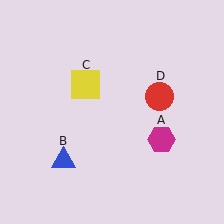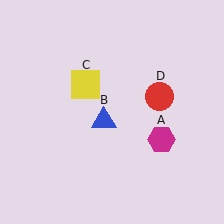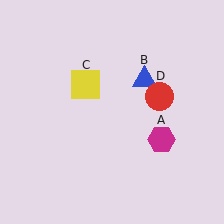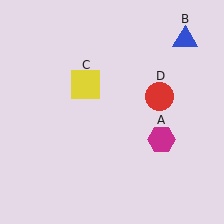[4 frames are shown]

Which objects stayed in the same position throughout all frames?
Magenta hexagon (object A) and yellow square (object C) and red circle (object D) remained stationary.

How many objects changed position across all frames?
1 object changed position: blue triangle (object B).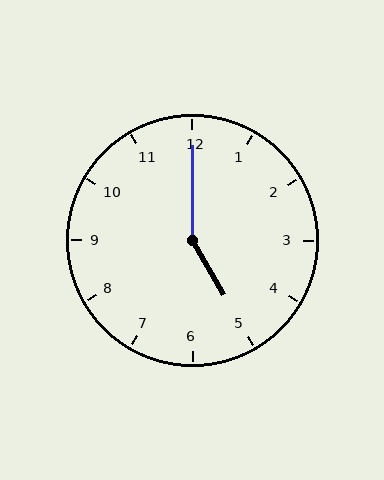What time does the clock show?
5:00.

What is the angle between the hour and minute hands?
Approximately 150 degrees.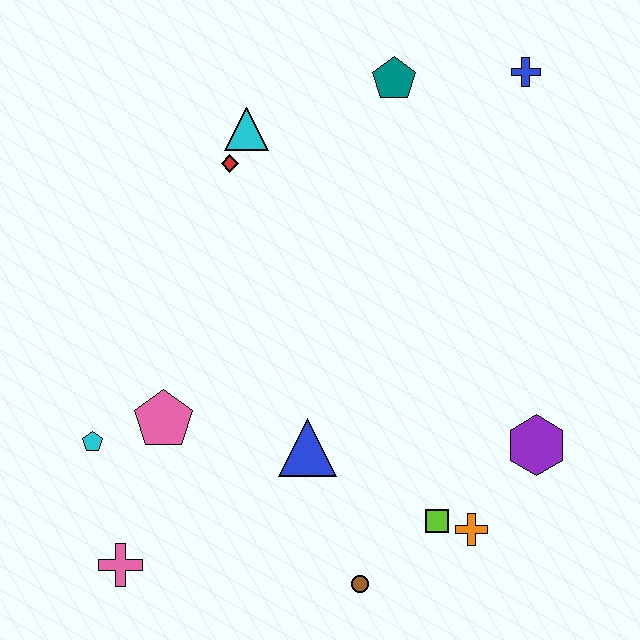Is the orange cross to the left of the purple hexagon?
Yes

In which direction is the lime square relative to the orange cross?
The lime square is to the left of the orange cross.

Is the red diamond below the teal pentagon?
Yes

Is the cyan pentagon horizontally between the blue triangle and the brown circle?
No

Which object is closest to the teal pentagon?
The blue cross is closest to the teal pentagon.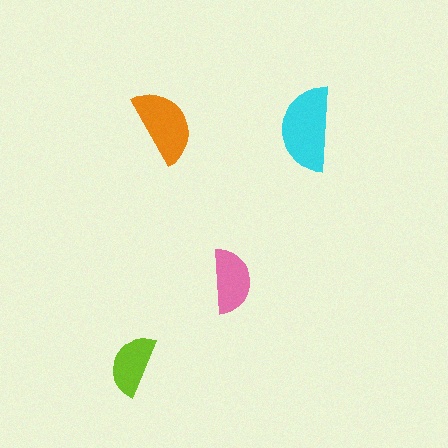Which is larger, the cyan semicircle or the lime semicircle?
The cyan one.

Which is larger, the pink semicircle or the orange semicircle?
The orange one.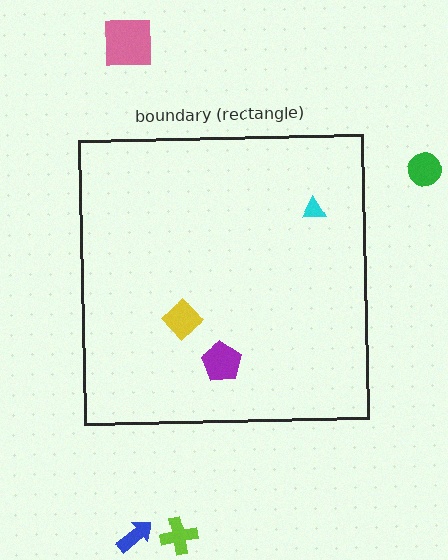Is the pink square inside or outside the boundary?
Outside.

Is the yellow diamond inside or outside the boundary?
Inside.